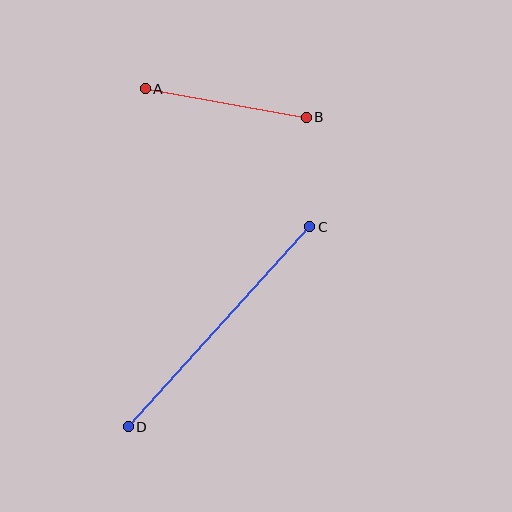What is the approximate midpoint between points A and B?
The midpoint is at approximately (226, 103) pixels.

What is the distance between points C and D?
The distance is approximately 270 pixels.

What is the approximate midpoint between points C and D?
The midpoint is at approximately (219, 327) pixels.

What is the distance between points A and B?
The distance is approximately 163 pixels.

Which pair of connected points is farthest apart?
Points C and D are farthest apart.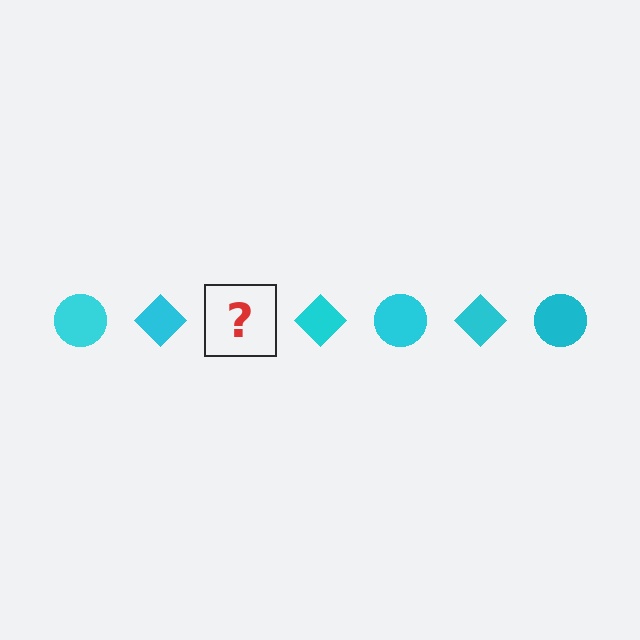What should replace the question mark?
The question mark should be replaced with a cyan circle.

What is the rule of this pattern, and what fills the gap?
The rule is that the pattern cycles through circle, diamond shapes in cyan. The gap should be filled with a cyan circle.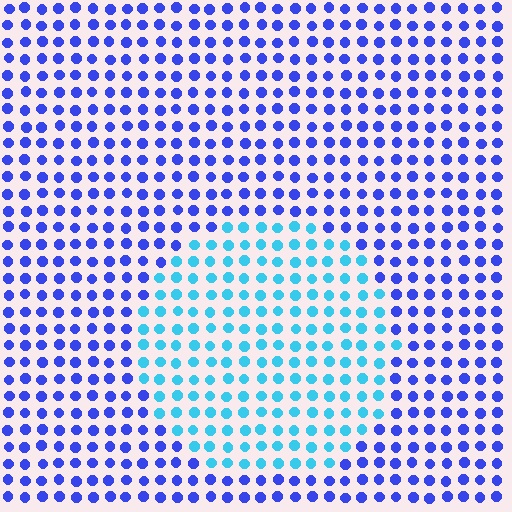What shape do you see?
I see a circle.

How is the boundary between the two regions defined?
The boundary is defined purely by a slight shift in hue (about 45 degrees). Spacing, size, and orientation are identical on both sides.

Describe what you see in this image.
The image is filled with small blue elements in a uniform arrangement. A circle-shaped region is visible where the elements are tinted to a slightly different hue, forming a subtle color boundary.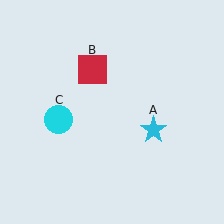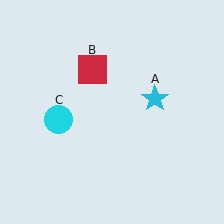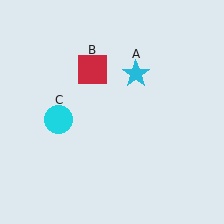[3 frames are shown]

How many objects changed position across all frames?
1 object changed position: cyan star (object A).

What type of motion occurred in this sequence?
The cyan star (object A) rotated counterclockwise around the center of the scene.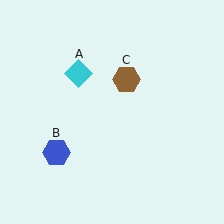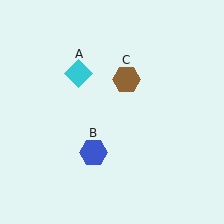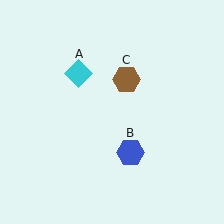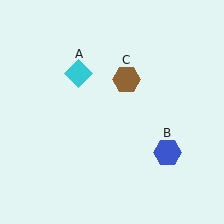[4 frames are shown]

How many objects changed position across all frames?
1 object changed position: blue hexagon (object B).